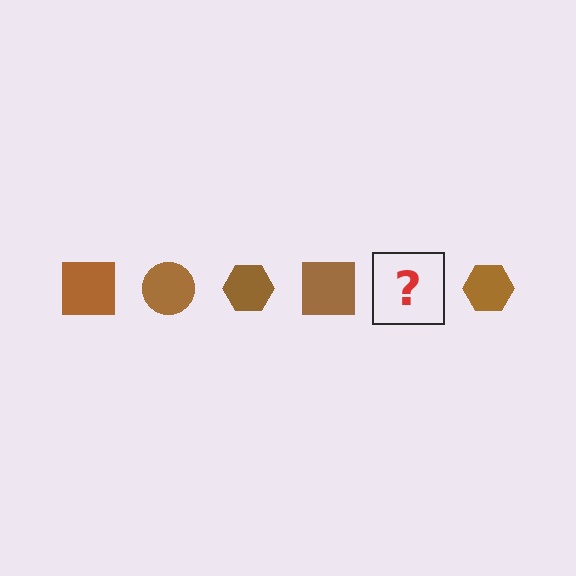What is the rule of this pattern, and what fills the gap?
The rule is that the pattern cycles through square, circle, hexagon shapes in brown. The gap should be filled with a brown circle.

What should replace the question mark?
The question mark should be replaced with a brown circle.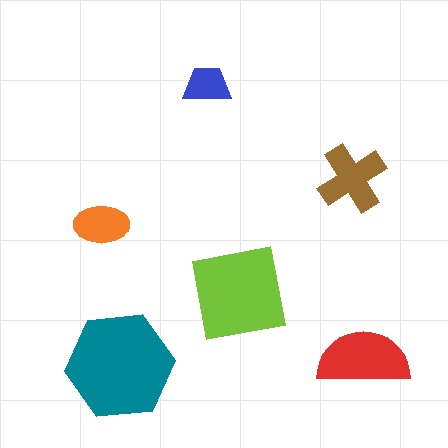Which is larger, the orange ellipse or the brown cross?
The brown cross.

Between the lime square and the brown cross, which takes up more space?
The lime square.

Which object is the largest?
The teal hexagon.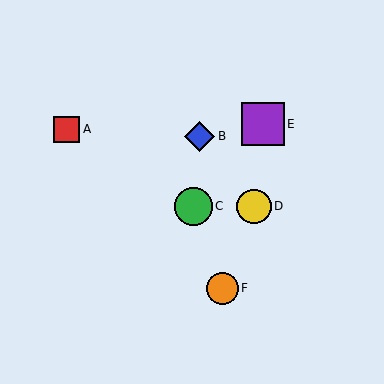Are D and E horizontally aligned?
No, D is at y≈207 and E is at y≈124.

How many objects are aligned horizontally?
2 objects (C, D) are aligned horizontally.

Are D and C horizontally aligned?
Yes, both are at y≈207.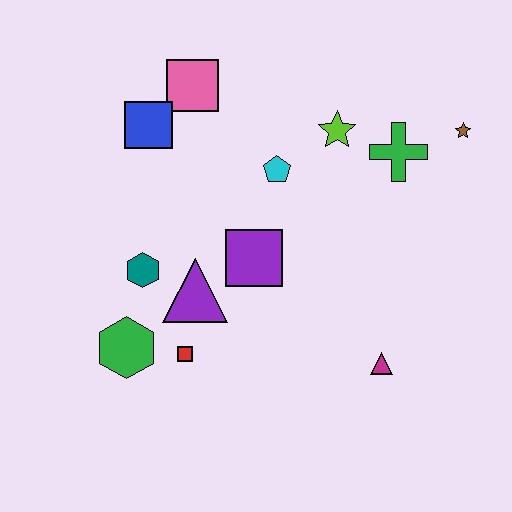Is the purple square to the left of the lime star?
Yes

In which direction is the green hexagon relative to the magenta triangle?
The green hexagon is to the left of the magenta triangle.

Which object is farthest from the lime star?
The green hexagon is farthest from the lime star.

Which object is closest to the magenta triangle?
The purple square is closest to the magenta triangle.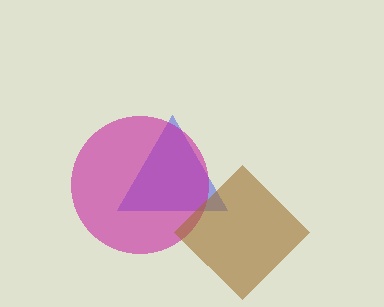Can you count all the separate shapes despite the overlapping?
Yes, there are 3 separate shapes.